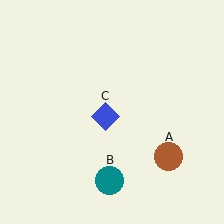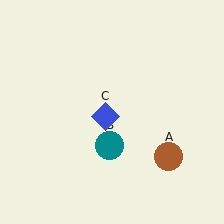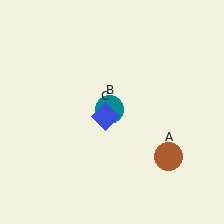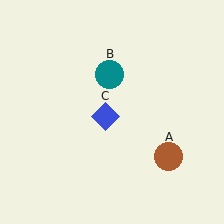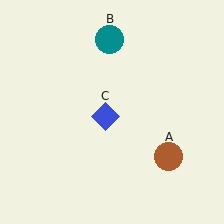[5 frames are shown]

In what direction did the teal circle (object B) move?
The teal circle (object B) moved up.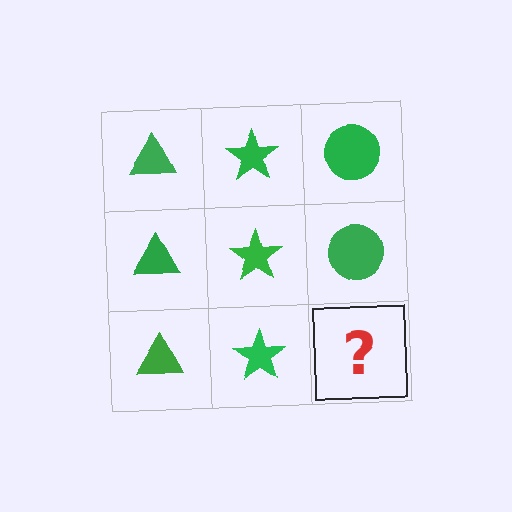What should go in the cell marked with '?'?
The missing cell should contain a green circle.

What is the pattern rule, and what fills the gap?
The rule is that each column has a consistent shape. The gap should be filled with a green circle.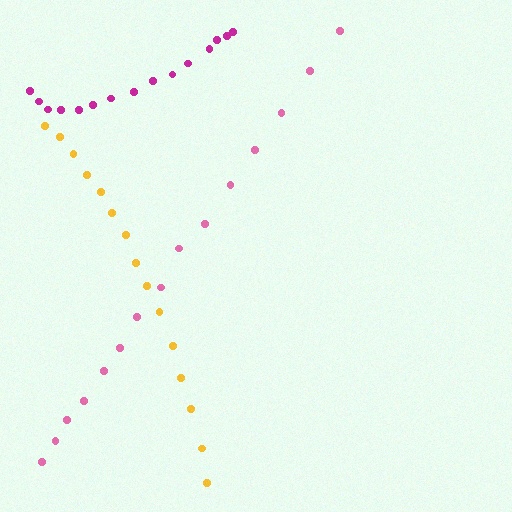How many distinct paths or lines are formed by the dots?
There are 3 distinct paths.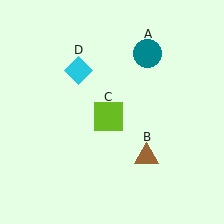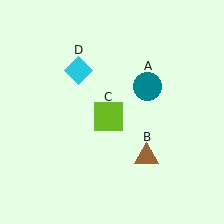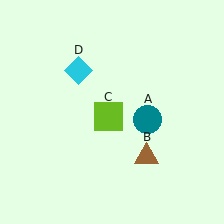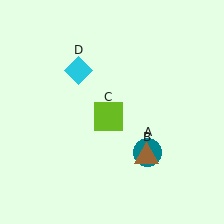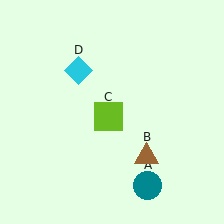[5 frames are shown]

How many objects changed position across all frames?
1 object changed position: teal circle (object A).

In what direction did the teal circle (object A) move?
The teal circle (object A) moved down.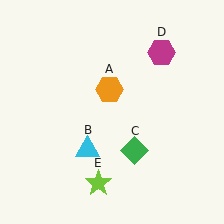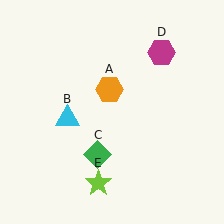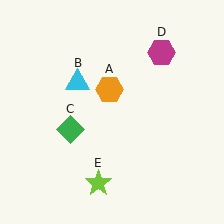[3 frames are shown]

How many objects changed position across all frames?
2 objects changed position: cyan triangle (object B), green diamond (object C).